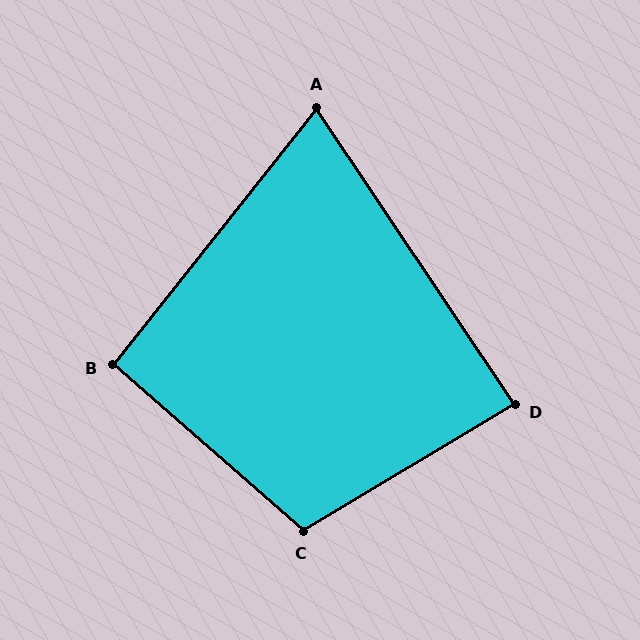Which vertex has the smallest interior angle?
A, at approximately 72 degrees.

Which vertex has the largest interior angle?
C, at approximately 108 degrees.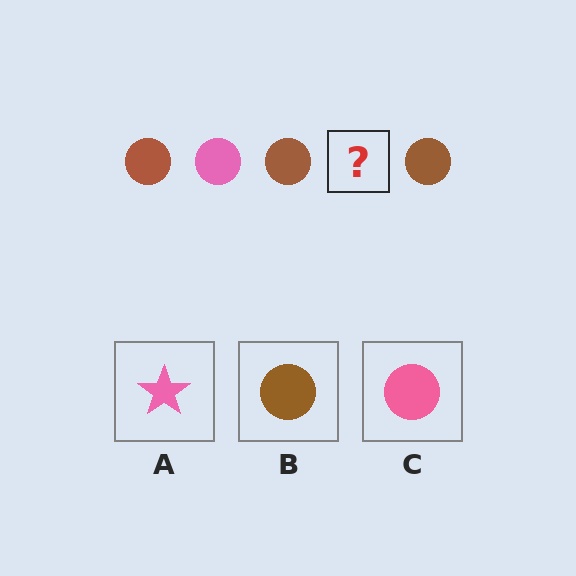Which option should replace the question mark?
Option C.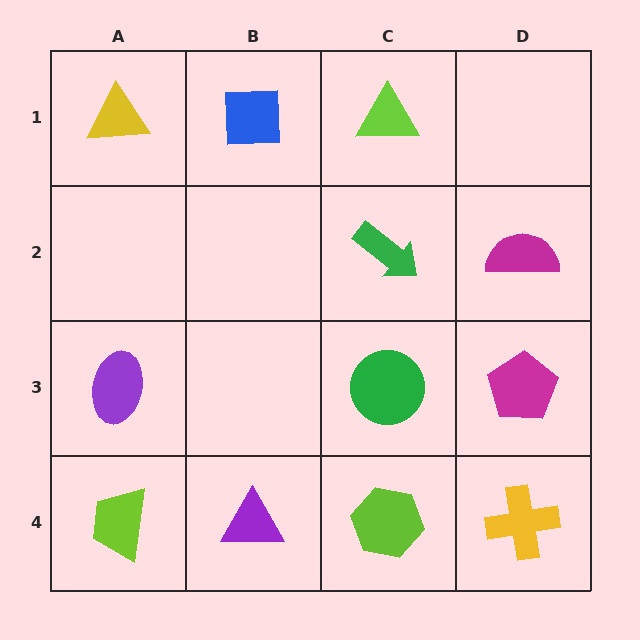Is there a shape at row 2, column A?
No, that cell is empty.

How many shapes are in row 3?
3 shapes.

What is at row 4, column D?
A yellow cross.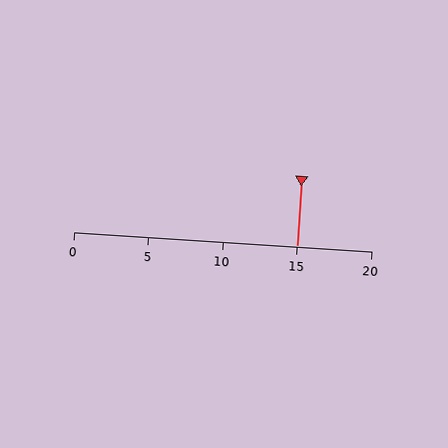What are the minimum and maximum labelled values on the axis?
The axis runs from 0 to 20.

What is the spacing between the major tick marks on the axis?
The major ticks are spaced 5 apart.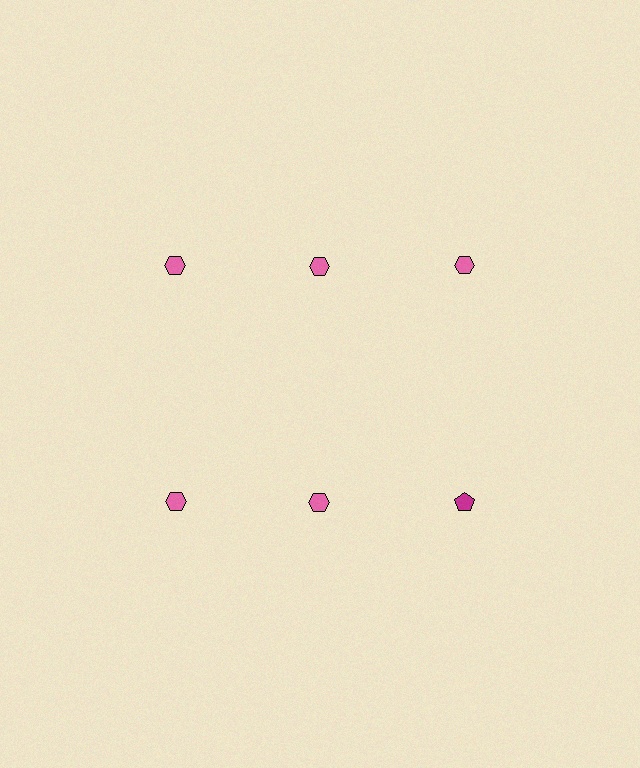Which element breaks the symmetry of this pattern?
The magenta pentagon in the second row, center column breaks the symmetry. All other shapes are pink hexagons.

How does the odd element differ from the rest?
It differs in both color (magenta instead of pink) and shape (pentagon instead of hexagon).